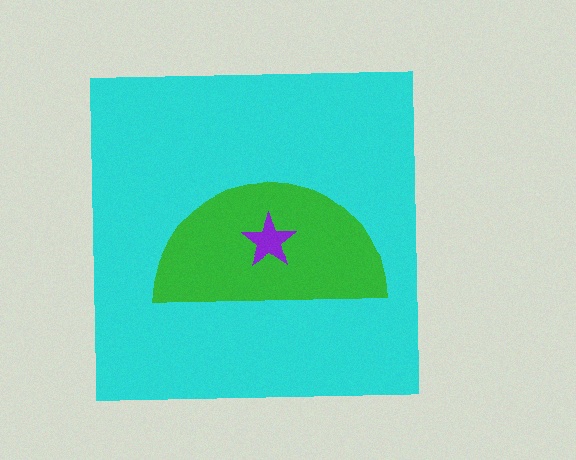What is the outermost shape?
The cyan square.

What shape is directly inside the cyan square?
The green semicircle.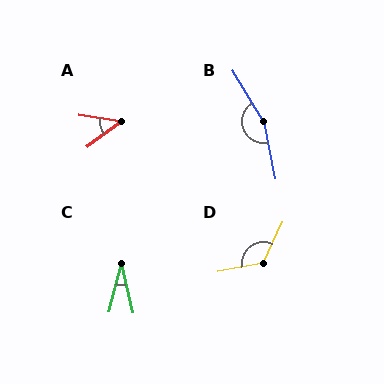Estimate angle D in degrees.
Approximately 125 degrees.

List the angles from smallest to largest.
C (27°), A (46°), D (125°), B (160°).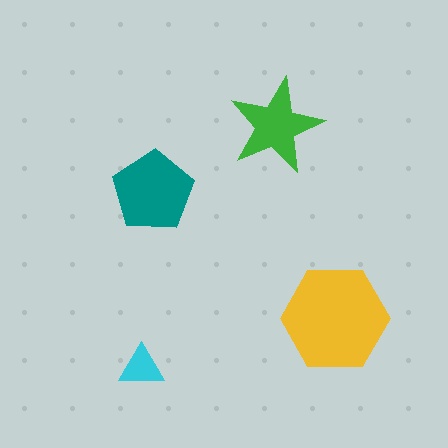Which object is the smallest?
The cyan triangle.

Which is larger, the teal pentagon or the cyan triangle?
The teal pentagon.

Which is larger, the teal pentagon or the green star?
The teal pentagon.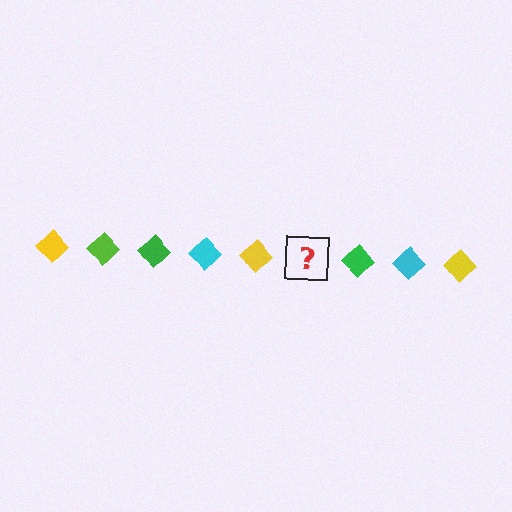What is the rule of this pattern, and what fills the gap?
The rule is that the pattern cycles through yellow, lime, green, cyan diamonds. The gap should be filled with a lime diamond.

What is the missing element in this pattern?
The missing element is a lime diamond.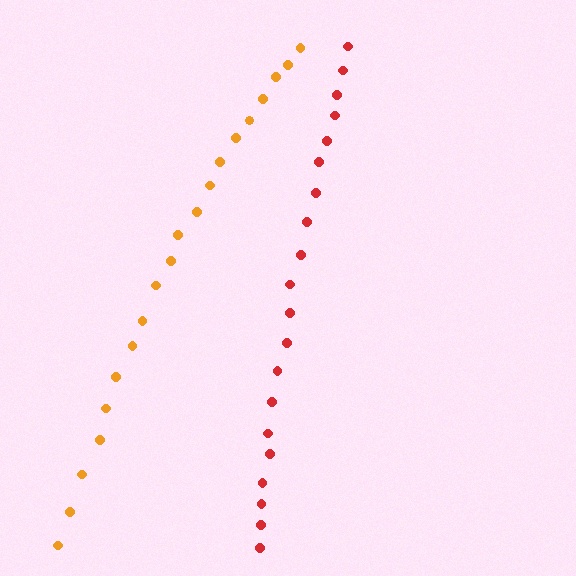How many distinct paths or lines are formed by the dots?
There are 2 distinct paths.